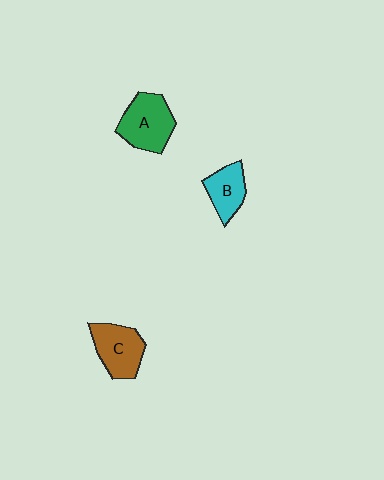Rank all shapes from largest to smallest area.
From largest to smallest: A (green), C (brown), B (cyan).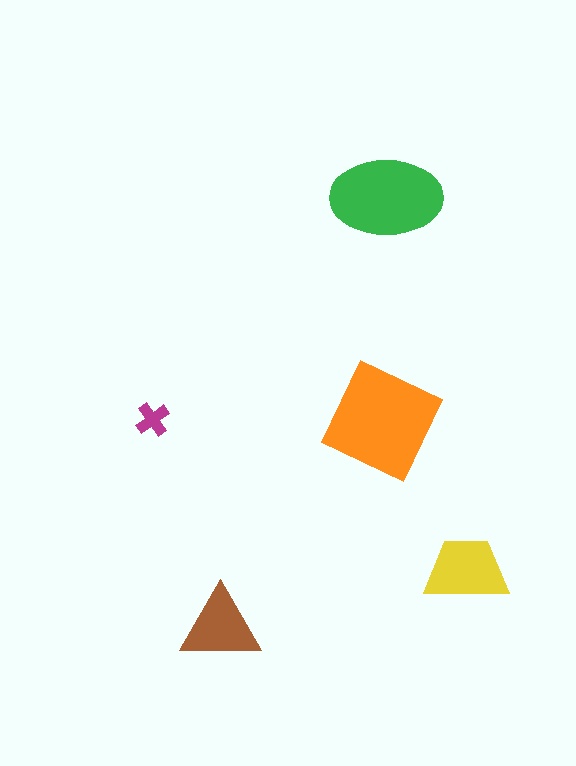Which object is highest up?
The green ellipse is topmost.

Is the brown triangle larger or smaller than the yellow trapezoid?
Smaller.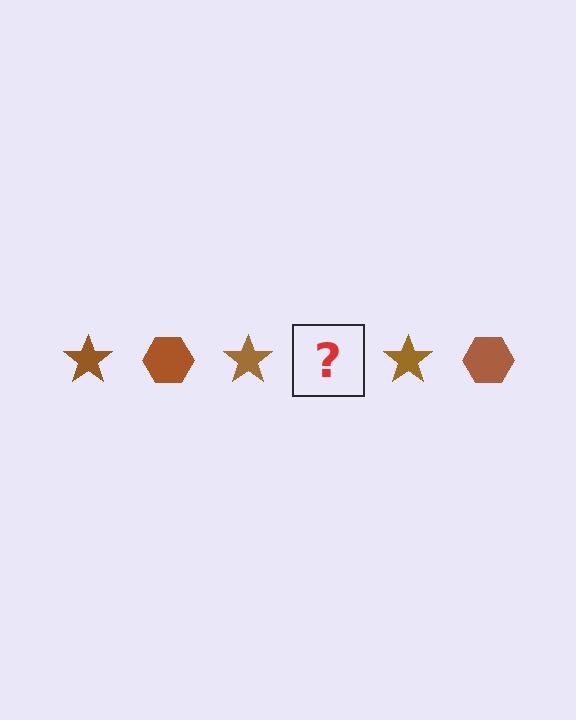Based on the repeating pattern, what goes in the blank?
The blank should be a brown hexagon.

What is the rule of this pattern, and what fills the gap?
The rule is that the pattern cycles through star, hexagon shapes in brown. The gap should be filled with a brown hexagon.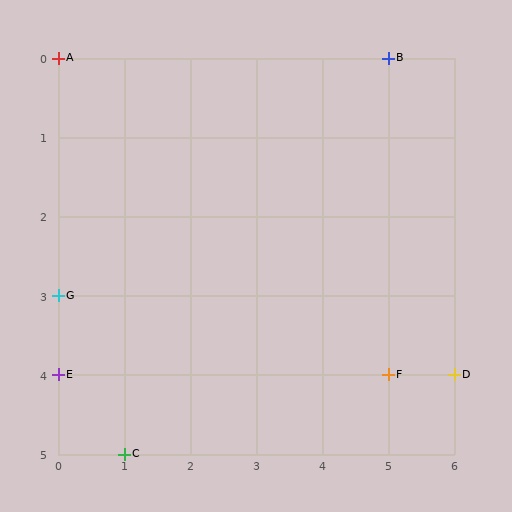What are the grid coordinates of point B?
Point B is at grid coordinates (5, 0).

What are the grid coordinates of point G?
Point G is at grid coordinates (0, 3).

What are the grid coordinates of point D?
Point D is at grid coordinates (6, 4).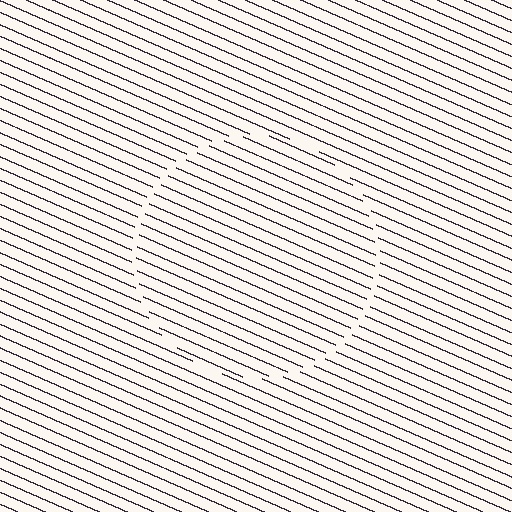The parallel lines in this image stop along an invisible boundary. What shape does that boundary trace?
An illusory circle. The interior of the shape contains the same grating, shifted by half a period — the contour is defined by the phase discontinuity where line-ends from the inner and outer gratings abut.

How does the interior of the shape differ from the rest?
The interior of the shape contains the same grating, shifted by half a period — the contour is defined by the phase discontinuity where line-ends from the inner and outer gratings abut.